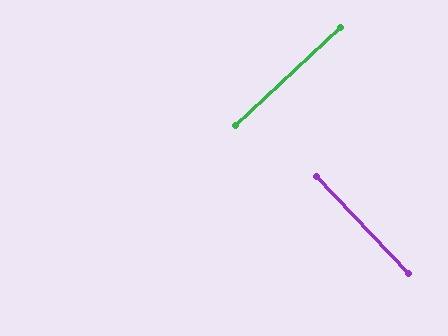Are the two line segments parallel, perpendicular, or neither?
Perpendicular — they meet at approximately 90°.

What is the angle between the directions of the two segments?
Approximately 90 degrees.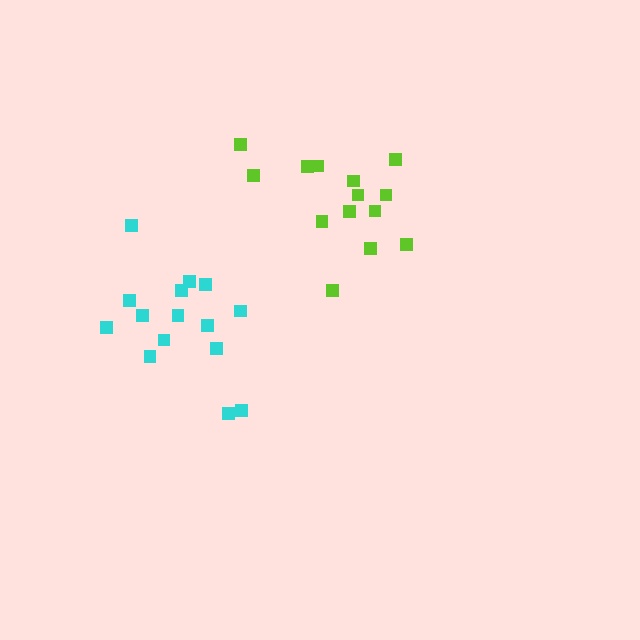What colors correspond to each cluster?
The clusters are colored: lime, cyan.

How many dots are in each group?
Group 1: 14 dots, Group 2: 15 dots (29 total).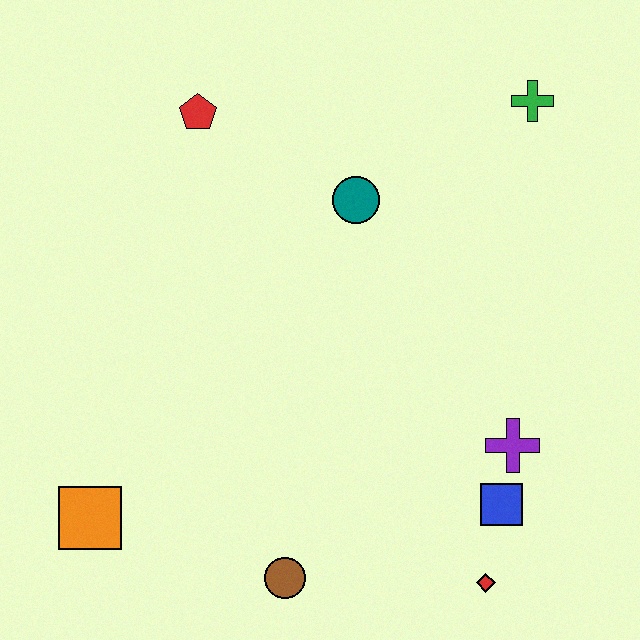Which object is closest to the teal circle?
The red pentagon is closest to the teal circle.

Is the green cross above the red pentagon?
Yes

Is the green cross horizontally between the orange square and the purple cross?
No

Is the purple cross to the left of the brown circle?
No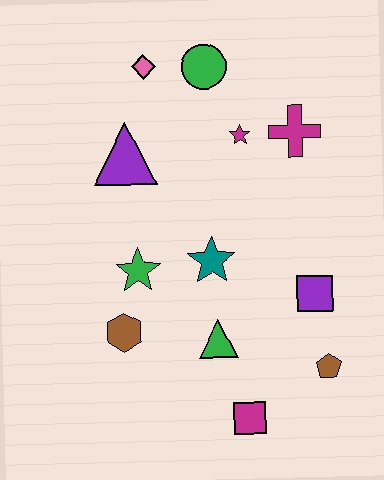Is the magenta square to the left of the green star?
No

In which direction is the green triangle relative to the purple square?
The green triangle is to the left of the purple square.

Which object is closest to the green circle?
The pink diamond is closest to the green circle.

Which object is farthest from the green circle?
The magenta square is farthest from the green circle.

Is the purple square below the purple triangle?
Yes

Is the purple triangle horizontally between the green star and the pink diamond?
No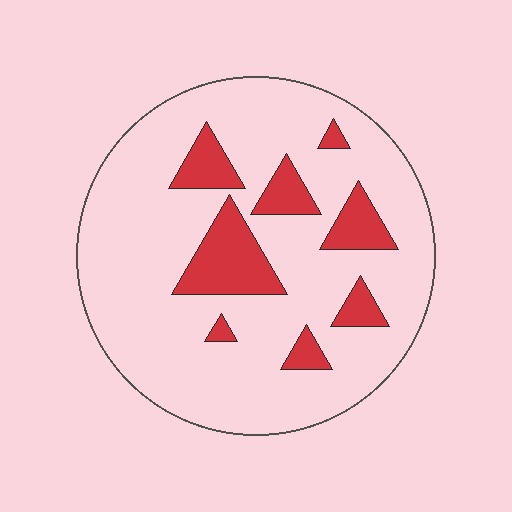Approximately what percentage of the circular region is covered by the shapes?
Approximately 15%.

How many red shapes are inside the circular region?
8.